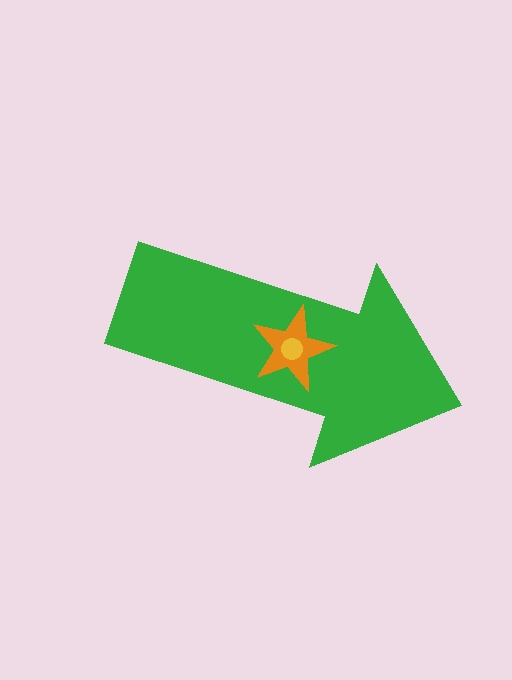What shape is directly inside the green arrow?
The orange star.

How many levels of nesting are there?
3.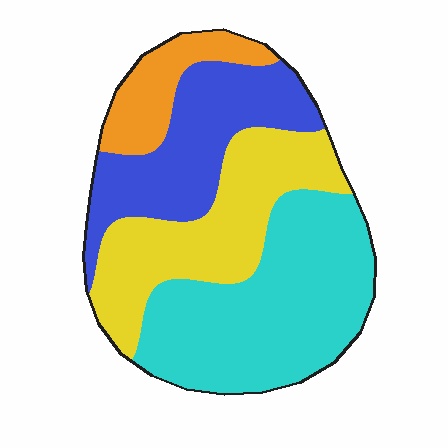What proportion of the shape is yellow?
Yellow takes up between a sixth and a third of the shape.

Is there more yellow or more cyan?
Cyan.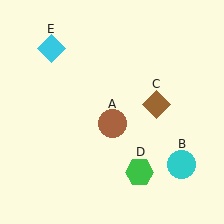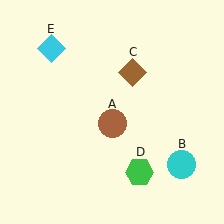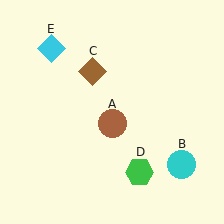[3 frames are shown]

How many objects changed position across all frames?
1 object changed position: brown diamond (object C).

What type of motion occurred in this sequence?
The brown diamond (object C) rotated counterclockwise around the center of the scene.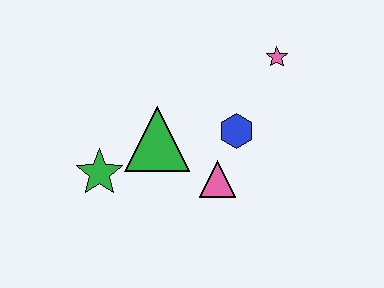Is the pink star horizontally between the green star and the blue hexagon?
No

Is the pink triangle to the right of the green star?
Yes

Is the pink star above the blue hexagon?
Yes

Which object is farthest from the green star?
The pink star is farthest from the green star.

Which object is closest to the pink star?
The blue hexagon is closest to the pink star.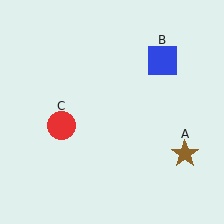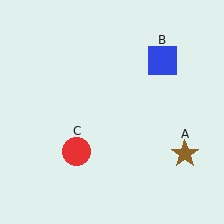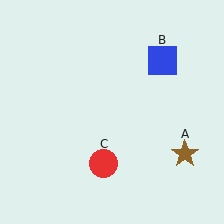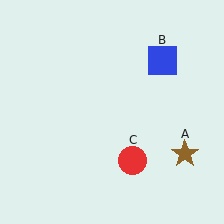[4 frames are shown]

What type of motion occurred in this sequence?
The red circle (object C) rotated counterclockwise around the center of the scene.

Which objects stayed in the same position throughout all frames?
Brown star (object A) and blue square (object B) remained stationary.